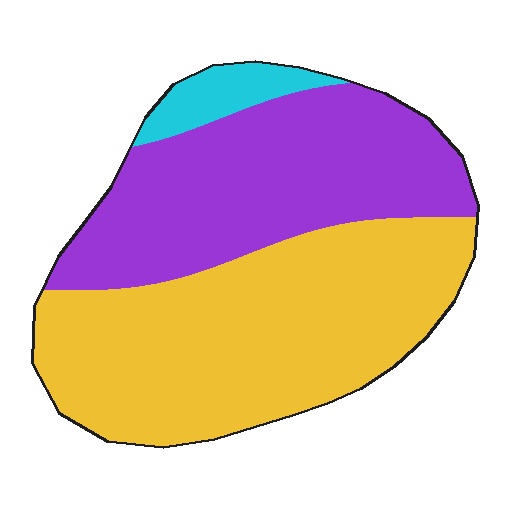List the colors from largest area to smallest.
From largest to smallest: yellow, purple, cyan.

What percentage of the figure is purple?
Purple takes up about two fifths (2/5) of the figure.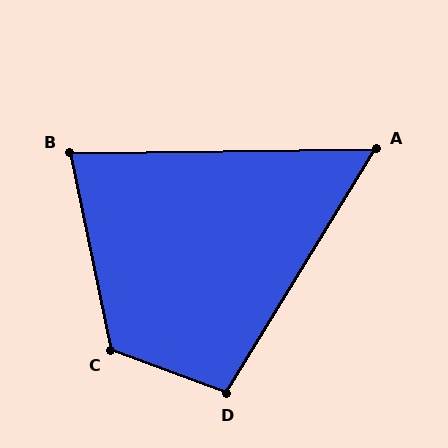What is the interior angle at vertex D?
Approximately 101 degrees (obtuse).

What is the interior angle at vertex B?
Approximately 79 degrees (acute).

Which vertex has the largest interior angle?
C, at approximately 122 degrees.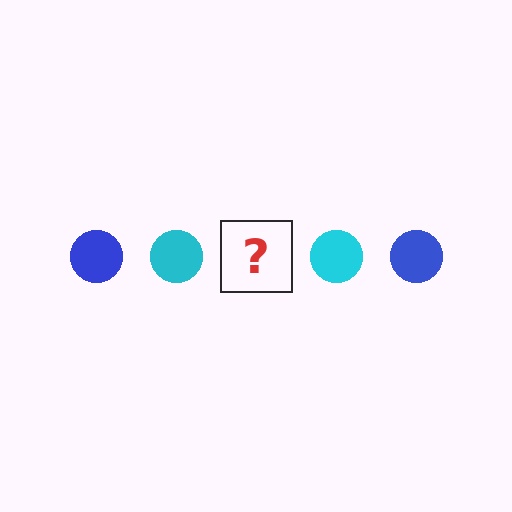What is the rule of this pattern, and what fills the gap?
The rule is that the pattern cycles through blue, cyan circles. The gap should be filled with a blue circle.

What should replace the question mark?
The question mark should be replaced with a blue circle.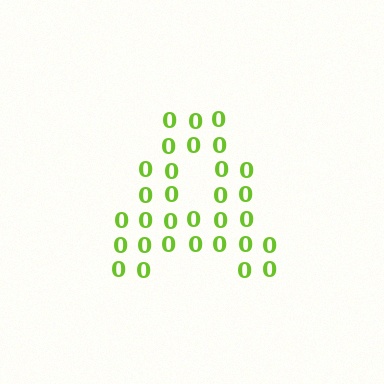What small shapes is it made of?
It is made of small digit 0's.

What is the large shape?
The large shape is the letter A.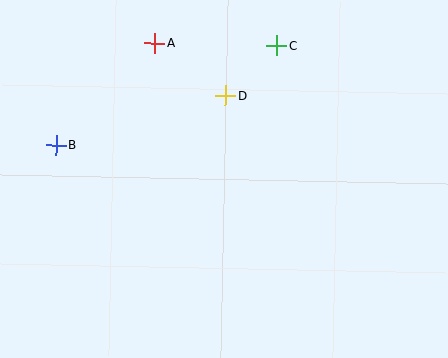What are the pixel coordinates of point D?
Point D is at (225, 96).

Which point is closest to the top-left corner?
Point B is closest to the top-left corner.